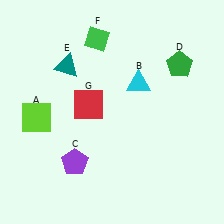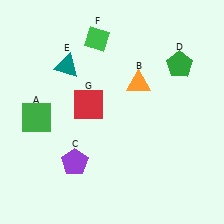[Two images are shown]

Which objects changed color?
A changed from lime to green. B changed from cyan to orange.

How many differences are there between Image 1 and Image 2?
There are 2 differences between the two images.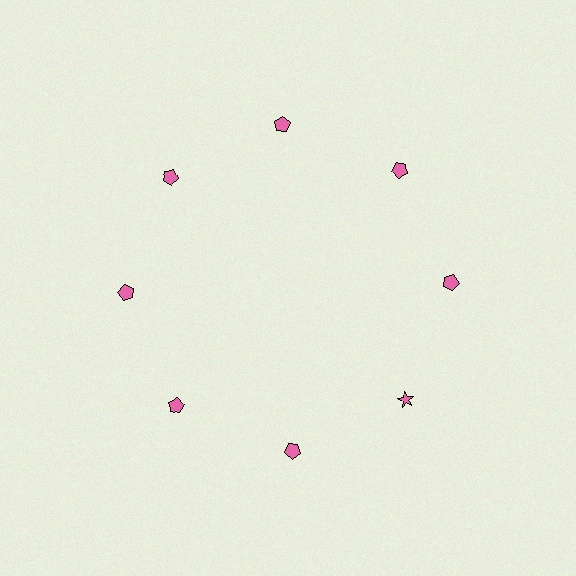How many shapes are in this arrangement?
There are 8 shapes arranged in a ring pattern.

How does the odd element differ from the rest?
It has a different shape: star instead of pentagon.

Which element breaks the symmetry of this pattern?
The pink star at roughly the 4 o'clock position breaks the symmetry. All other shapes are pink pentagons.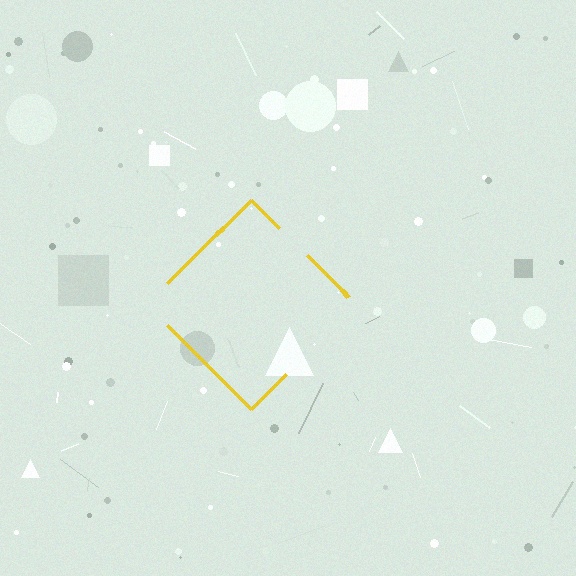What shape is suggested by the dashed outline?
The dashed outline suggests a diamond.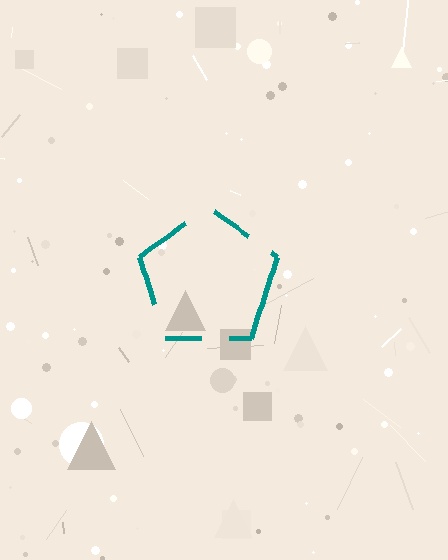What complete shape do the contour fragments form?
The contour fragments form a pentagon.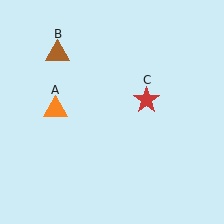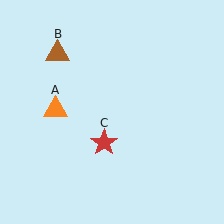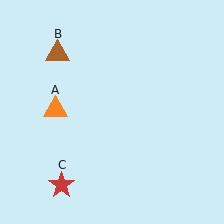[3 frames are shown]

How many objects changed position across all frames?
1 object changed position: red star (object C).